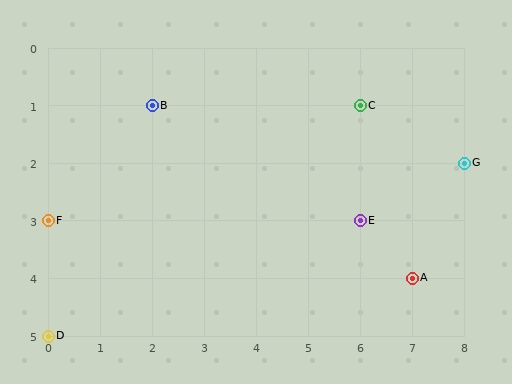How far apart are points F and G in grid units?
Points F and G are 8 columns and 1 row apart (about 8.1 grid units diagonally).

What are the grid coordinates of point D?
Point D is at grid coordinates (0, 5).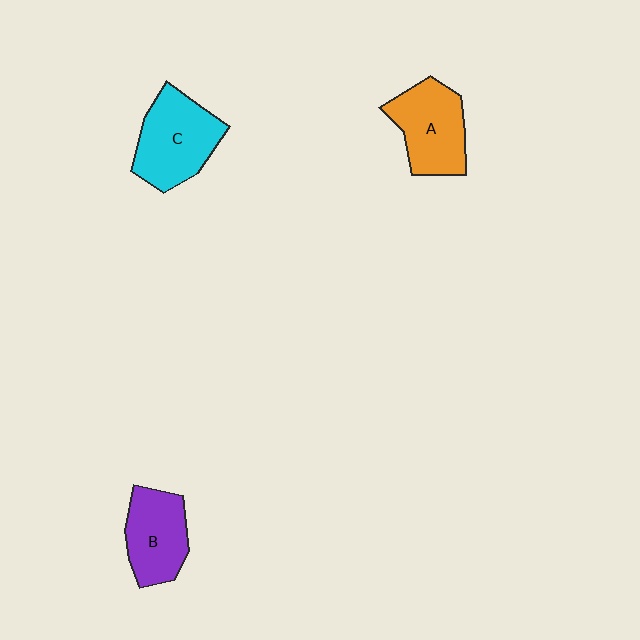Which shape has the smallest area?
Shape B (purple).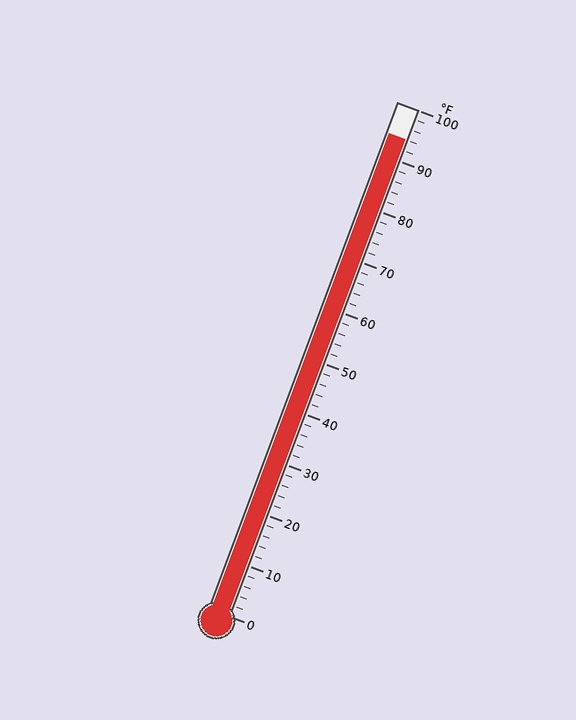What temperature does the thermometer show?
The thermometer shows approximately 94°F.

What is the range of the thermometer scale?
The thermometer scale ranges from 0°F to 100°F.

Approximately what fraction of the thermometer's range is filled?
The thermometer is filled to approximately 95% of its range.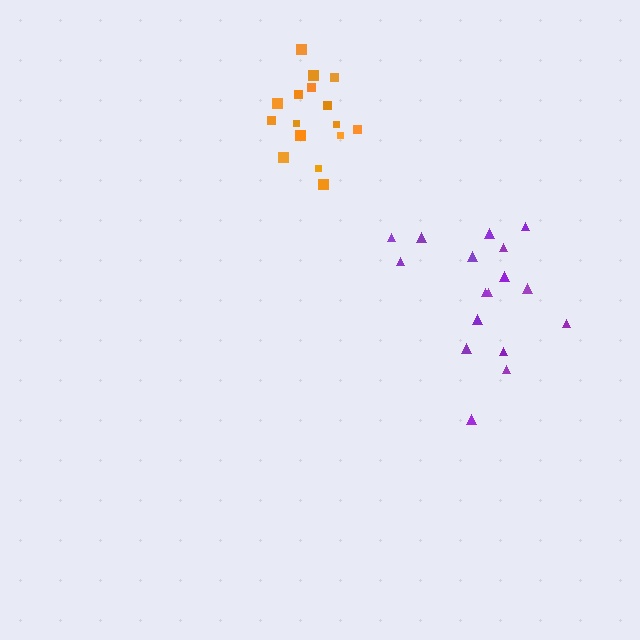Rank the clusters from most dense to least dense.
orange, purple.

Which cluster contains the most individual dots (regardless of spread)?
Purple (17).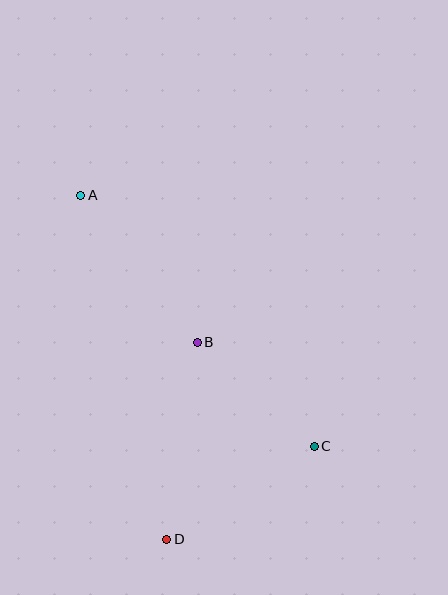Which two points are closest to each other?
Points B and C are closest to each other.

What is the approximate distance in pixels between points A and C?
The distance between A and C is approximately 343 pixels.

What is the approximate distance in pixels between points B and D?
The distance between B and D is approximately 200 pixels.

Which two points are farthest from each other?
Points A and D are farthest from each other.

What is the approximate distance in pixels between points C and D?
The distance between C and D is approximately 175 pixels.